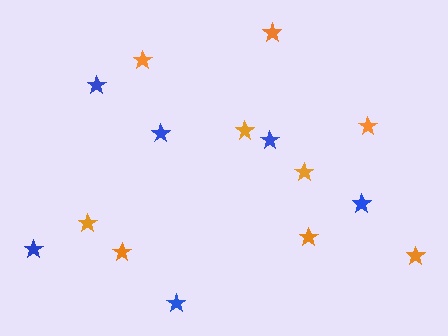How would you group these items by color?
There are 2 groups: one group of orange stars (9) and one group of blue stars (6).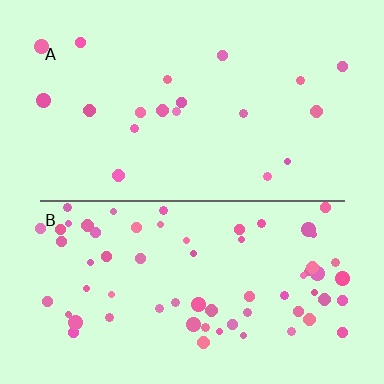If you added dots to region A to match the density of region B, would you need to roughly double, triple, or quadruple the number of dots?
Approximately quadruple.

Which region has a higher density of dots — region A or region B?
B (the bottom).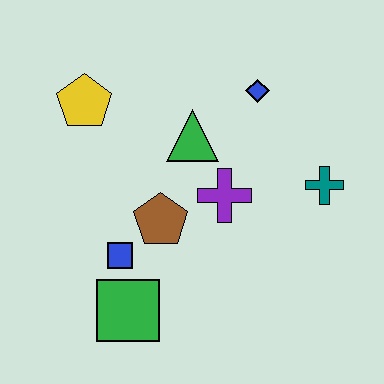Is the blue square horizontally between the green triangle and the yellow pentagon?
Yes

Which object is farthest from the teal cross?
The yellow pentagon is farthest from the teal cross.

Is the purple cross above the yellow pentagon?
No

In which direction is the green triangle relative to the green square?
The green triangle is above the green square.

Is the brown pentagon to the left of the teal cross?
Yes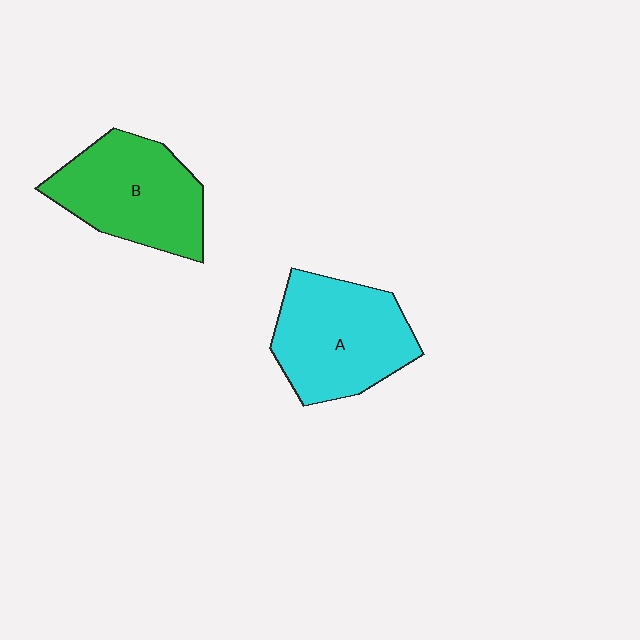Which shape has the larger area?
Shape A (cyan).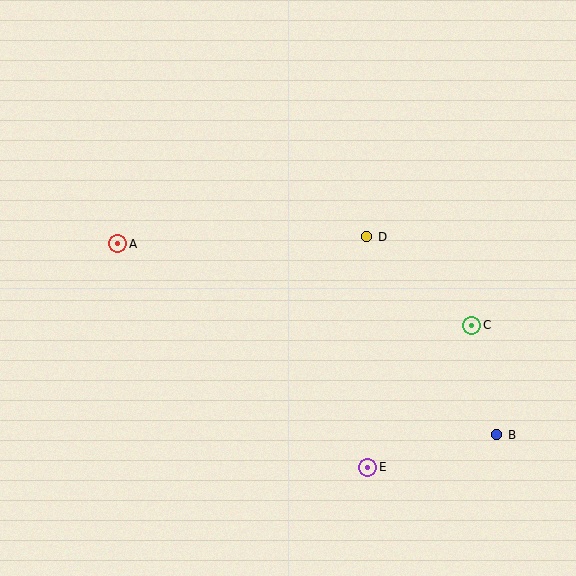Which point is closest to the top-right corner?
Point D is closest to the top-right corner.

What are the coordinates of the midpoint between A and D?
The midpoint between A and D is at (242, 240).